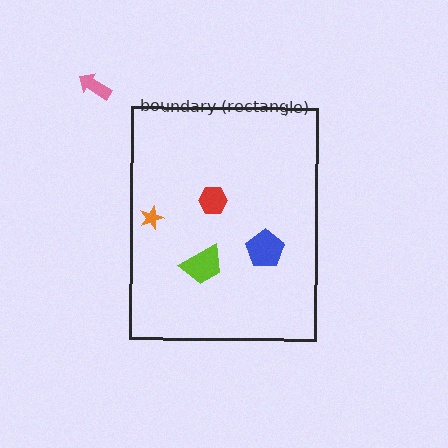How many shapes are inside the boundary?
4 inside, 1 outside.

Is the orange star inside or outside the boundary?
Inside.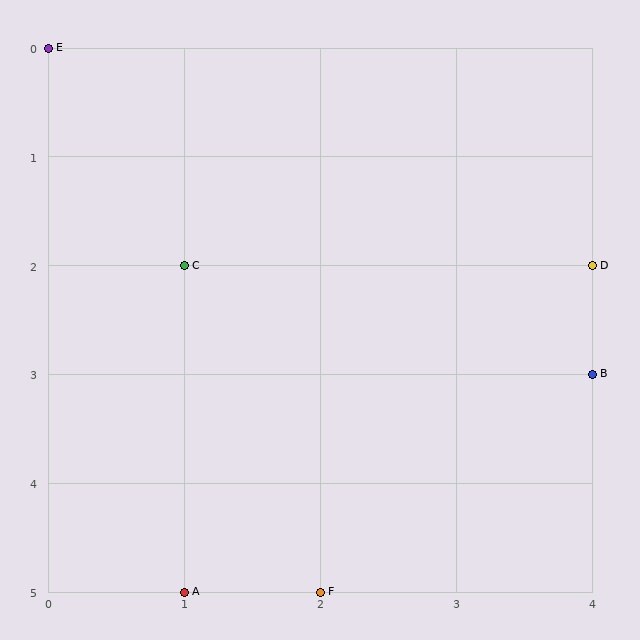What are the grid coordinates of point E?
Point E is at grid coordinates (0, 0).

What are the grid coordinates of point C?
Point C is at grid coordinates (1, 2).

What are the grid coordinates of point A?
Point A is at grid coordinates (1, 5).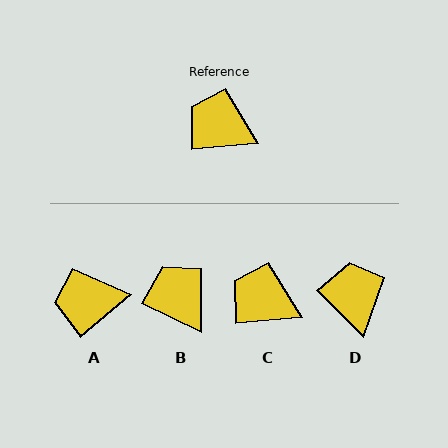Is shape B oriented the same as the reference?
No, it is off by about 31 degrees.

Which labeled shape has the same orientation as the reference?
C.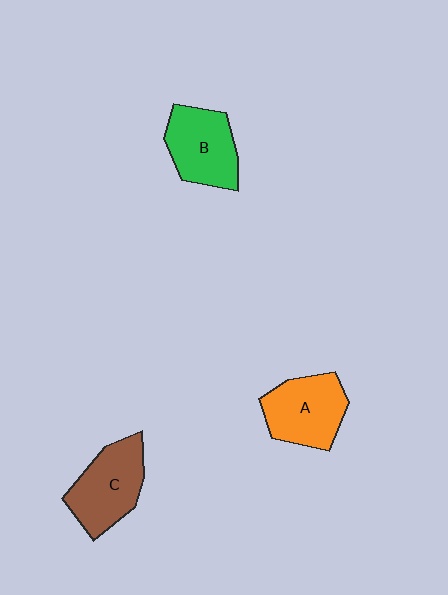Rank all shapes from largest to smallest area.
From largest to smallest: C (brown), A (orange), B (green).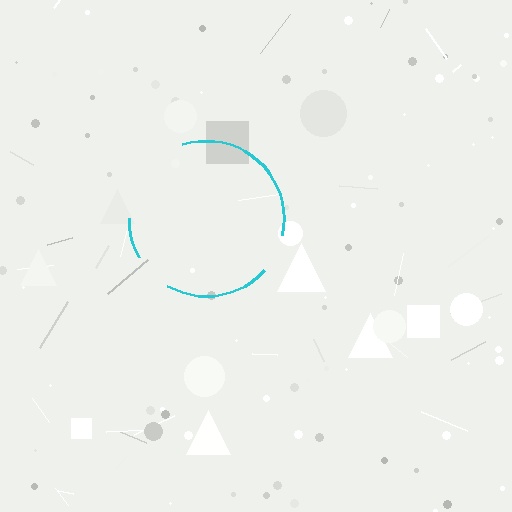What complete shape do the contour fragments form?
The contour fragments form a circle.